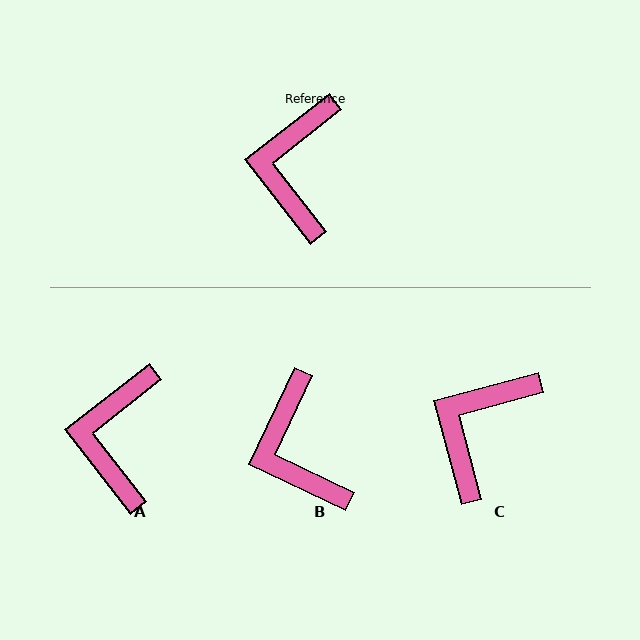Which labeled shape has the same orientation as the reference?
A.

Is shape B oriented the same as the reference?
No, it is off by about 27 degrees.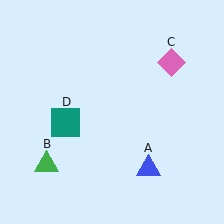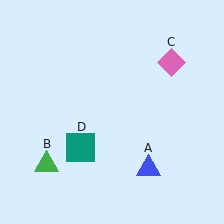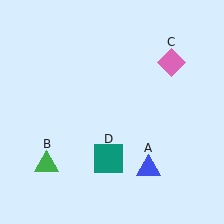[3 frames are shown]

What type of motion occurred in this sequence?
The teal square (object D) rotated counterclockwise around the center of the scene.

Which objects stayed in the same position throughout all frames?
Blue triangle (object A) and green triangle (object B) and pink diamond (object C) remained stationary.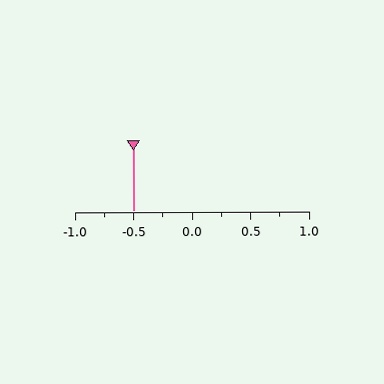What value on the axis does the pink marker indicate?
The marker indicates approximately -0.5.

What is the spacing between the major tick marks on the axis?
The major ticks are spaced 0.5 apart.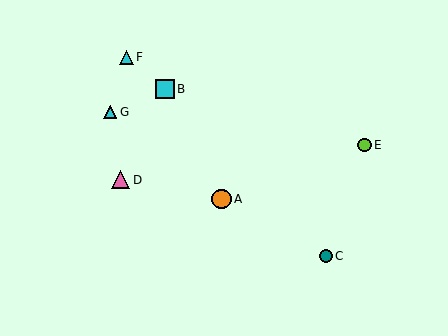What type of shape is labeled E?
Shape E is a lime circle.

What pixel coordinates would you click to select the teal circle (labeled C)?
Click at (326, 256) to select the teal circle C.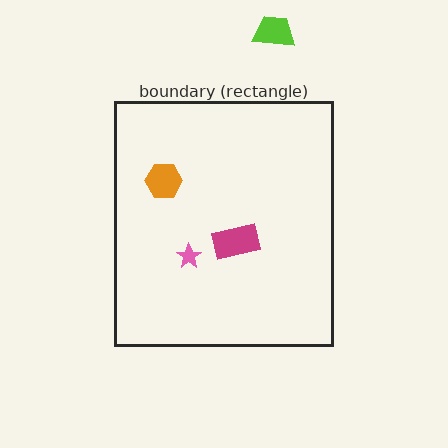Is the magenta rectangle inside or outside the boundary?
Inside.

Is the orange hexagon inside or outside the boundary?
Inside.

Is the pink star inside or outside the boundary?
Inside.